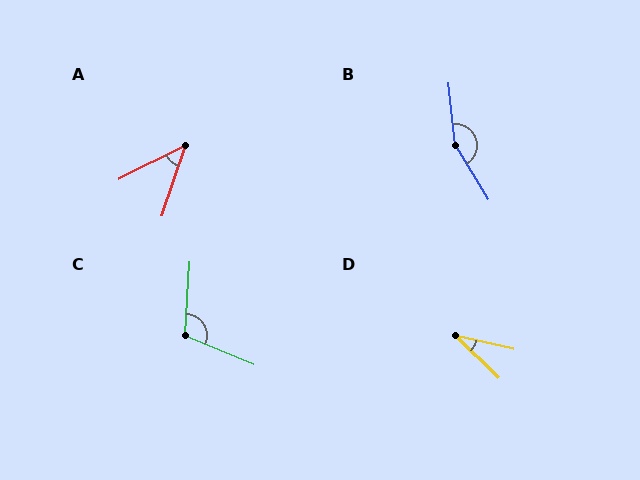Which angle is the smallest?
D, at approximately 32 degrees.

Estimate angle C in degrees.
Approximately 109 degrees.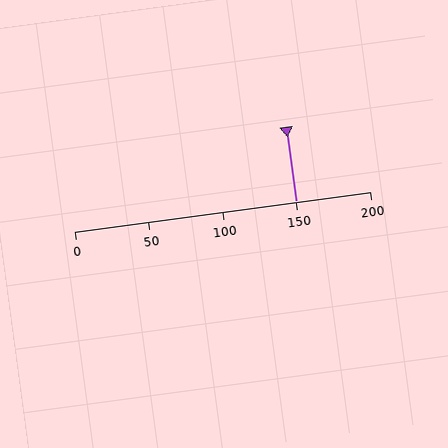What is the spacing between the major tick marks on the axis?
The major ticks are spaced 50 apart.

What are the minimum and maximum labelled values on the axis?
The axis runs from 0 to 200.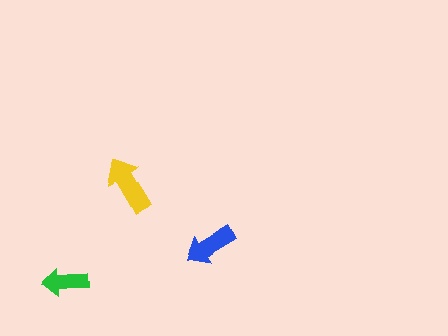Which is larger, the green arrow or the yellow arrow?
The yellow one.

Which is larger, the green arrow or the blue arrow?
The blue one.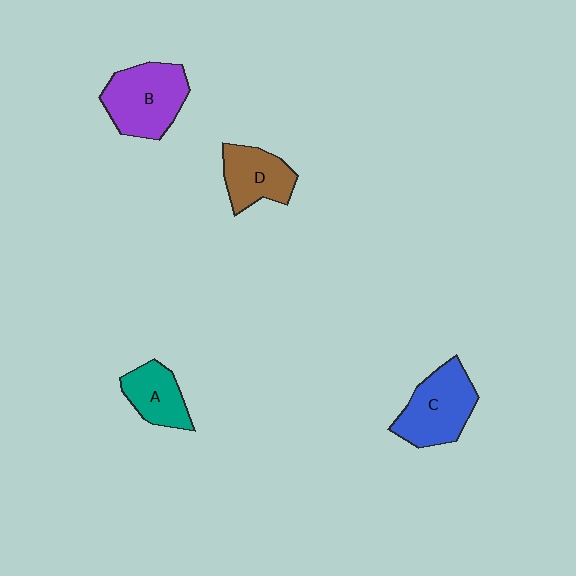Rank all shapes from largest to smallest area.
From largest to smallest: B (purple), C (blue), D (brown), A (teal).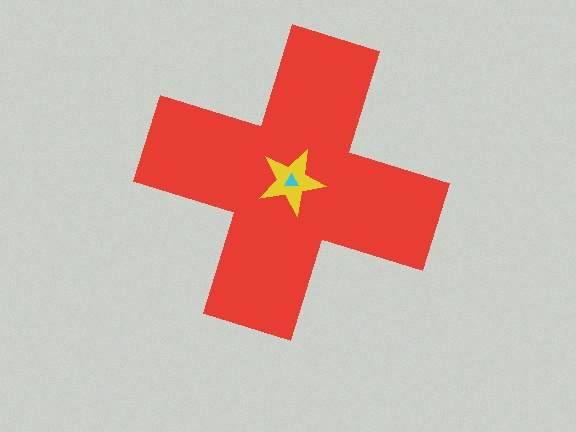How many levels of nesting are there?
3.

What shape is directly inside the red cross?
The yellow star.